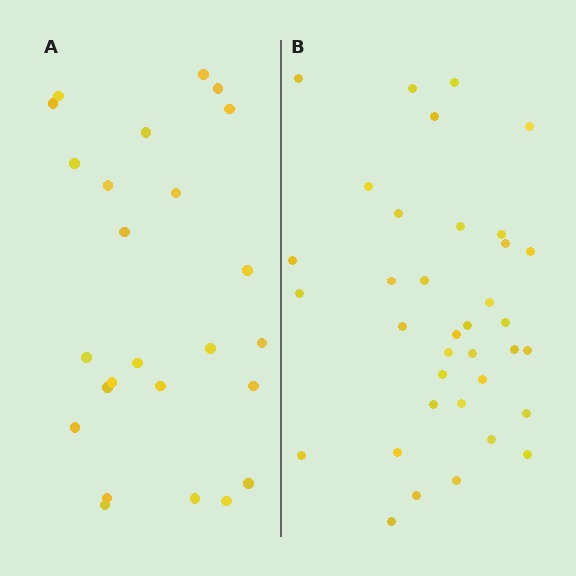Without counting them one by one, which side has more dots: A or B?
Region B (the right region) has more dots.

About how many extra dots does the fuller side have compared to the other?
Region B has roughly 12 or so more dots than region A.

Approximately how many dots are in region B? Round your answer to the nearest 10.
About 40 dots. (The exact count is 36, which rounds to 40.)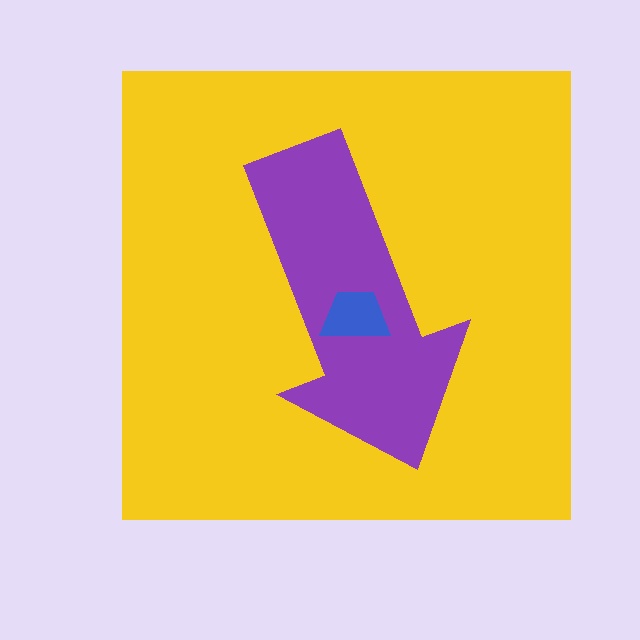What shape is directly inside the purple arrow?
The blue trapezoid.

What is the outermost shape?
The yellow square.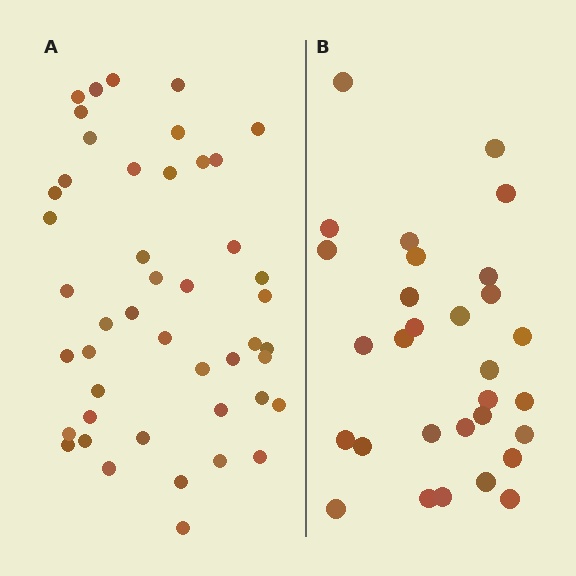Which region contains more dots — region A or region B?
Region A (the left region) has more dots.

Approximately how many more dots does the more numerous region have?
Region A has approximately 15 more dots than region B.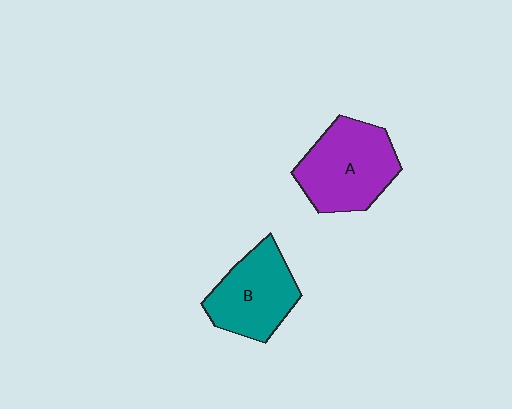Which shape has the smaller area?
Shape B (teal).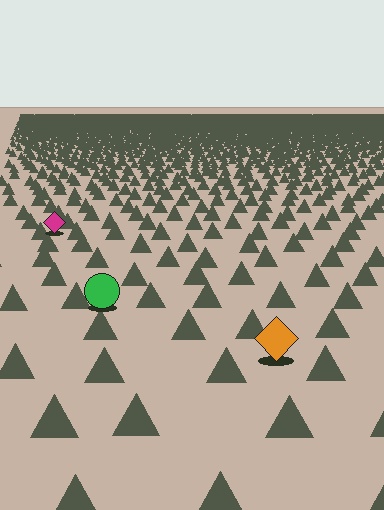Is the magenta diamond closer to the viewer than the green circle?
No. The green circle is closer — you can tell from the texture gradient: the ground texture is coarser near it.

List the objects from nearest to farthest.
From nearest to farthest: the orange diamond, the green circle, the magenta diamond.